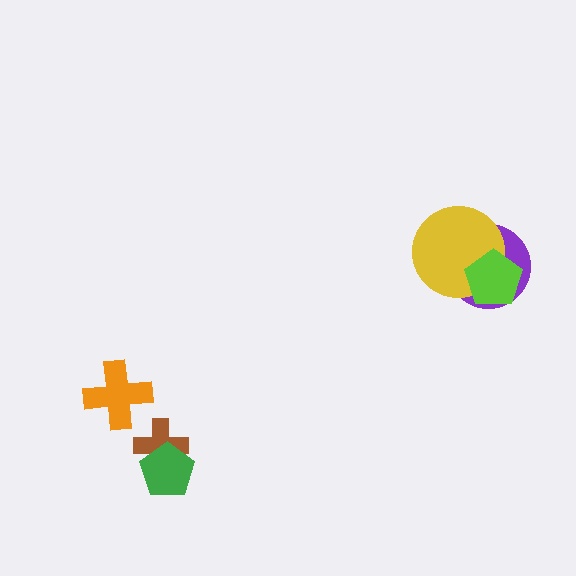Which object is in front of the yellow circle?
The lime pentagon is in front of the yellow circle.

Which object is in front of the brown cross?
The green pentagon is in front of the brown cross.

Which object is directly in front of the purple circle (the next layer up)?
The yellow circle is directly in front of the purple circle.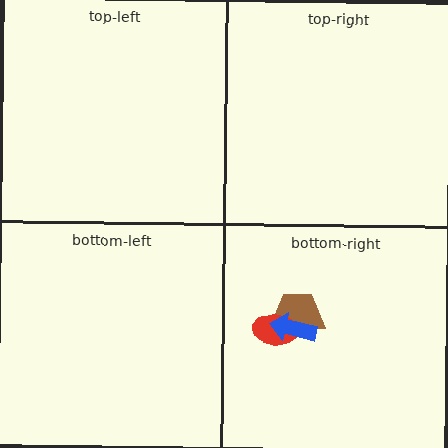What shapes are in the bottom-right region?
The brown trapezoid, the red ellipse, the blue arrow.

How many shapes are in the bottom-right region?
3.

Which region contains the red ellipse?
The bottom-right region.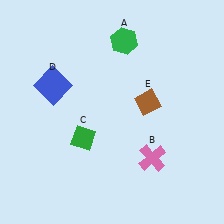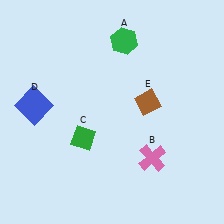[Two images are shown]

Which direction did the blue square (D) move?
The blue square (D) moved down.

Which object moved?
The blue square (D) moved down.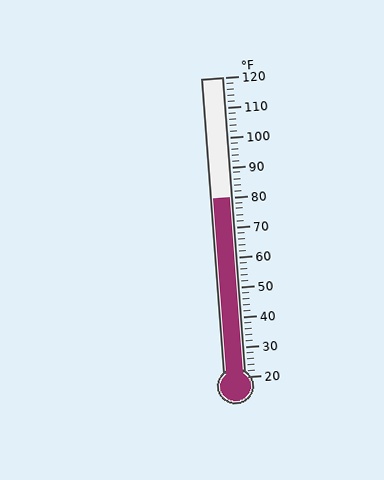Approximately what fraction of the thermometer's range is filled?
The thermometer is filled to approximately 60% of its range.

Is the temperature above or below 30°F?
The temperature is above 30°F.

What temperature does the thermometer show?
The thermometer shows approximately 80°F.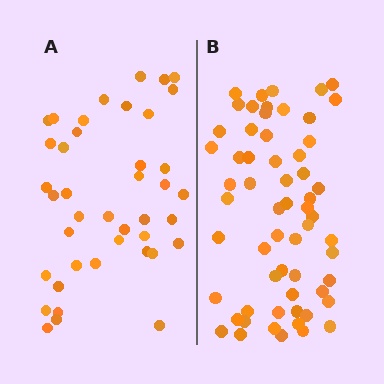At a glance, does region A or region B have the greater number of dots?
Region B (the right region) has more dots.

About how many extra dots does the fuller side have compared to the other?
Region B has approximately 20 more dots than region A.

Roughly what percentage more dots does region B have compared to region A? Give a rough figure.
About 45% more.